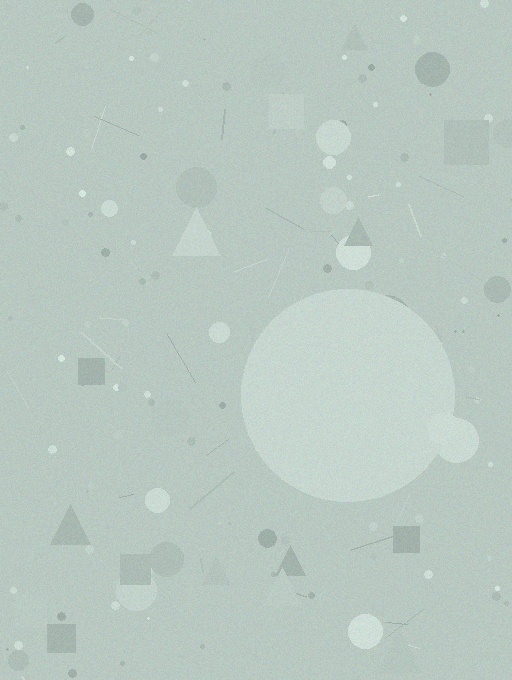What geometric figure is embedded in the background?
A circle is embedded in the background.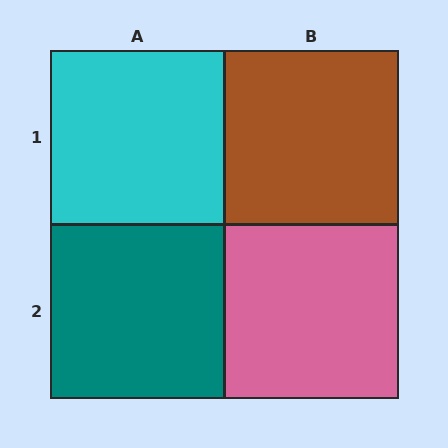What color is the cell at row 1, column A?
Cyan.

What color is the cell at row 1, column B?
Brown.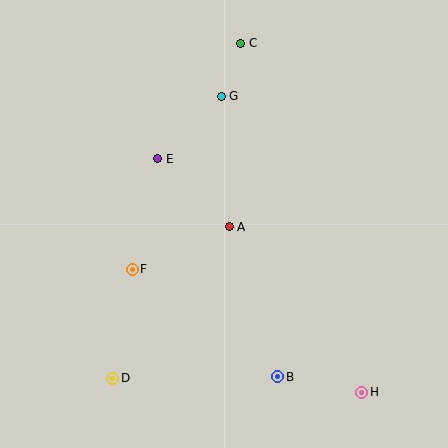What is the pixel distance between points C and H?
The distance between C and H is 369 pixels.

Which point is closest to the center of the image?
Point A at (229, 227) is closest to the center.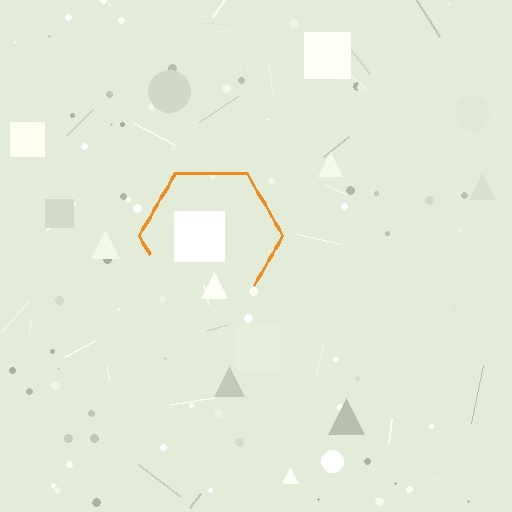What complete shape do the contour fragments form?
The contour fragments form a hexagon.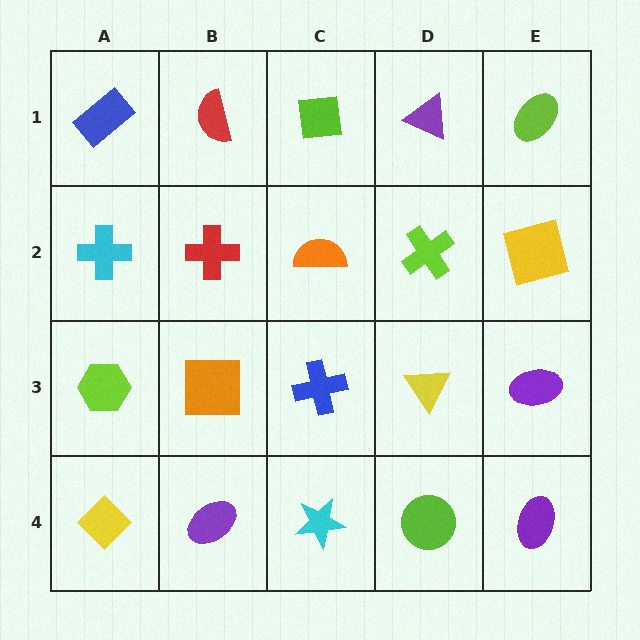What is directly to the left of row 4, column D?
A cyan star.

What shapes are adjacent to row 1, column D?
A lime cross (row 2, column D), a lime square (row 1, column C), a lime ellipse (row 1, column E).